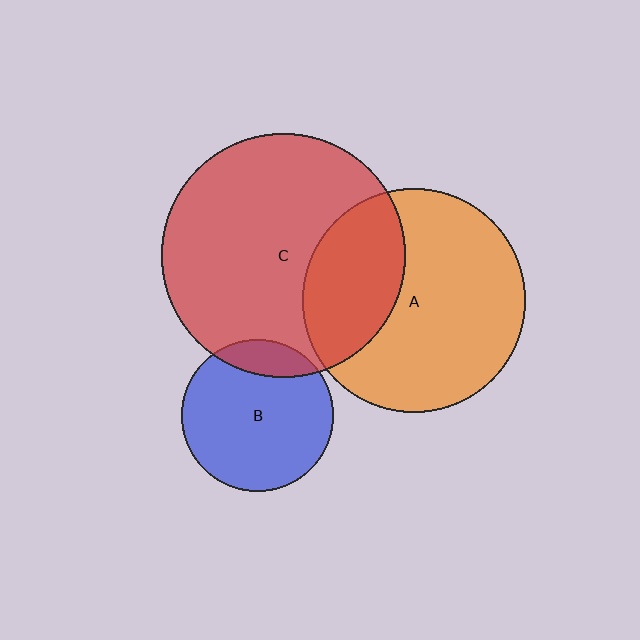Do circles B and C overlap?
Yes.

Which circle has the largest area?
Circle C (red).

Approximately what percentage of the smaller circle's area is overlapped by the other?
Approximately 15%.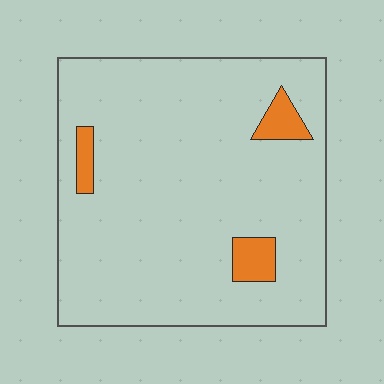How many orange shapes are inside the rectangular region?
3.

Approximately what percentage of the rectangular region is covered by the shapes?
Approximately 5%.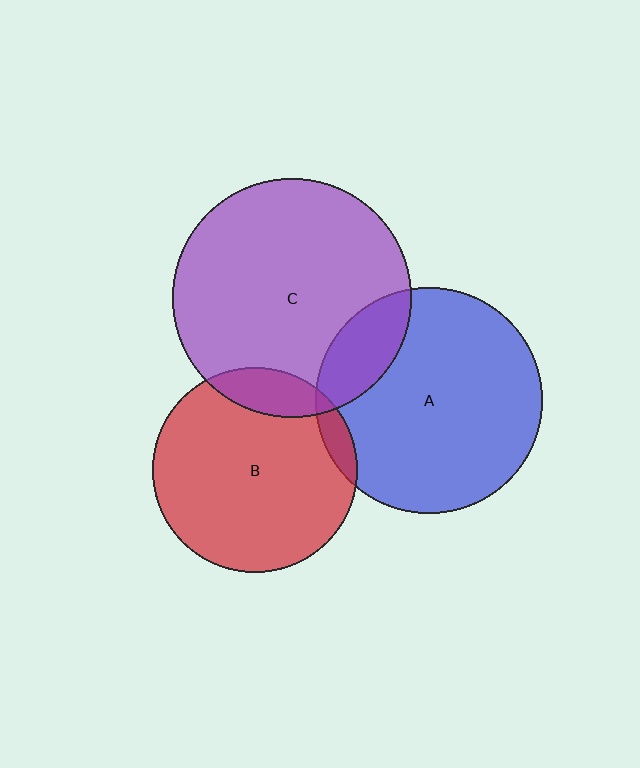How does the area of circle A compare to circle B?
Approximately 1.2 times.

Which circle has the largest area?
Circle C (purple).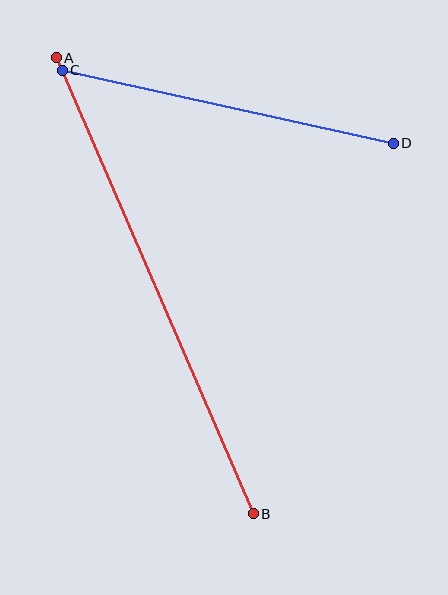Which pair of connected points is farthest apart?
Points A and B are farthest apart.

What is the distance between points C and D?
The distance is approximately 339 pixels.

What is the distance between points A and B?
The distance is approximately 497 pixels.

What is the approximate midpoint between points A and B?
The midpoint is at approximately (155, 286) pixels.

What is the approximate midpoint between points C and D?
The midpoint is at approximately (228, 107) pixels.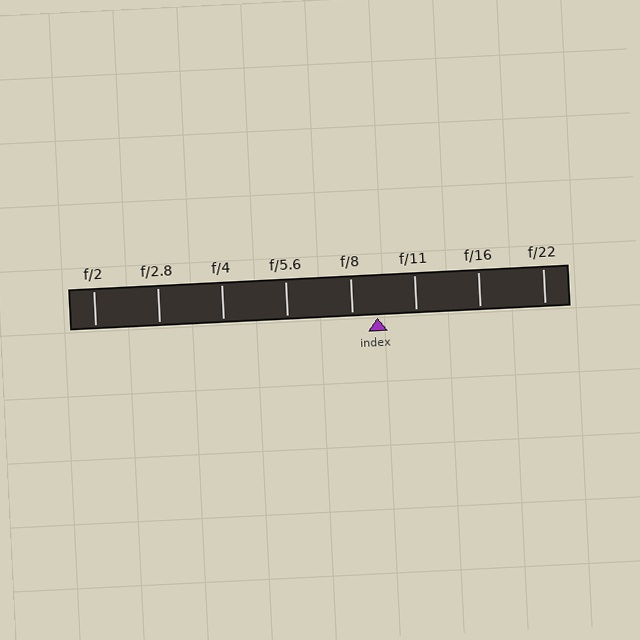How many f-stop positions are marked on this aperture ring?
There are 8 f-stop positions marked.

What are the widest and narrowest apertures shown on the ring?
The widest aperture shown is f/2 and the narrowest is f/22.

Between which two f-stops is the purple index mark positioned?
The index mark is between f/8 and f/11.